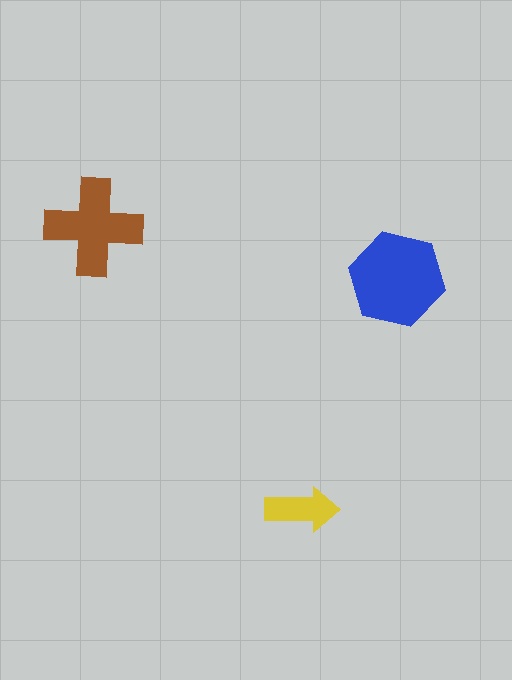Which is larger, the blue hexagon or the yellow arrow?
The blue hexagon.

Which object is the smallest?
The yellow arrow.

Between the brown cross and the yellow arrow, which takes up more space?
The brown cross.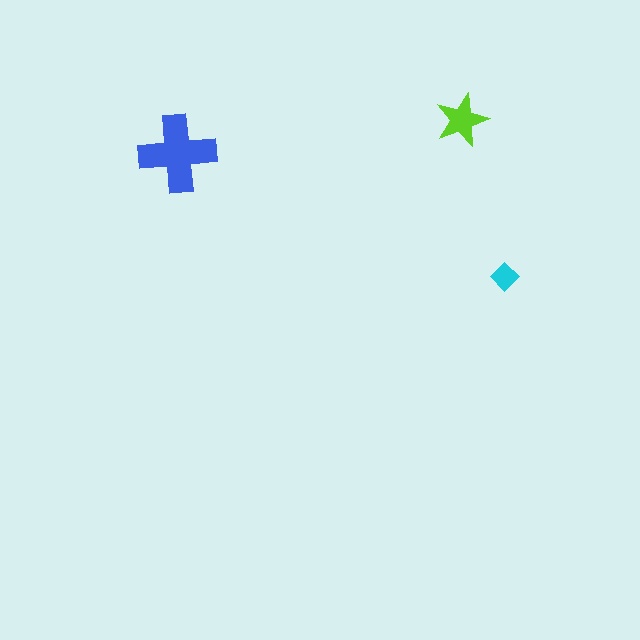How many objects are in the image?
There are 3 objects in the image.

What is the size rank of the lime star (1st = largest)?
2nd.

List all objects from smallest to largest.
The cyan diamond, the lime star, the blue cross.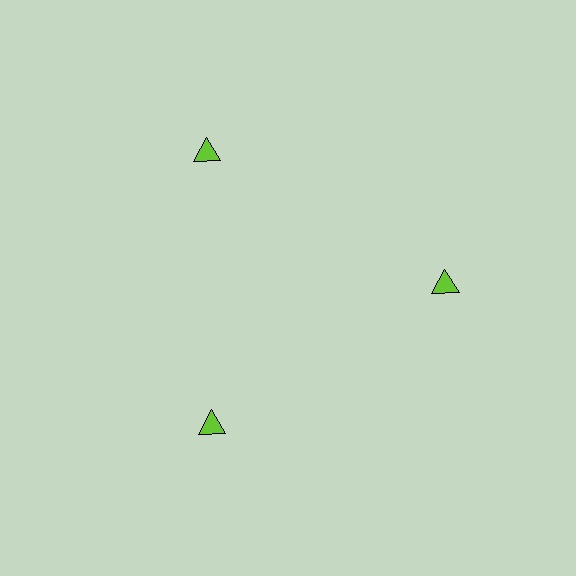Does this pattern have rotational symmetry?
Yes, this pattern has 3-fold rotational symmetry. It looks the same after rotating 120 degrees around the center.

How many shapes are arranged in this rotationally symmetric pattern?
There are 3 shapes, arranged in 3 groups of 1.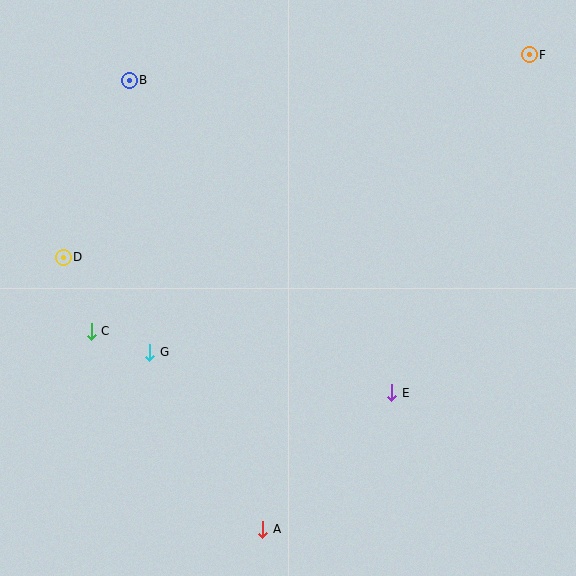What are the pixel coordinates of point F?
Point F is at (529, 55).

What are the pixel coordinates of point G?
Point G is at (150, 352).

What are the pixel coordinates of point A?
Point A is at (263, 529).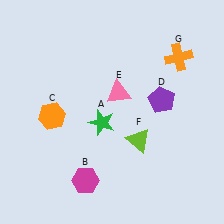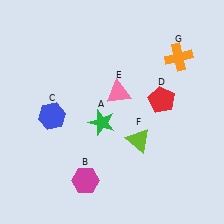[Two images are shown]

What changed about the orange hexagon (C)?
In Image 1, C is orange. In Image 2, it changed to blue.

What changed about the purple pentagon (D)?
In Image 1, D is purple. In Image 2, it changed to red.